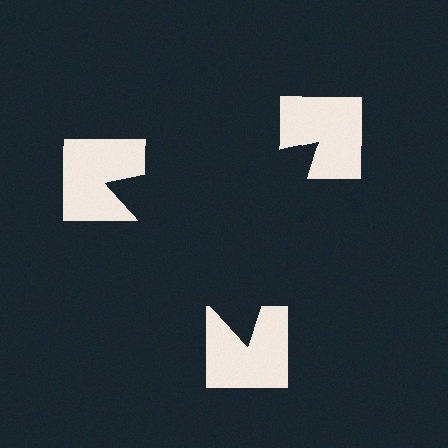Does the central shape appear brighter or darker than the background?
It typically appears slightly darker than the background, even though no actual brightness change is drawn.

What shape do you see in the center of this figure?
An illusory triangle — its edges are inferred from the aligned wedge cuts in the notched squares, not physically drawn.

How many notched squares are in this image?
There are 3 — one at each vertex of the illusory triangle.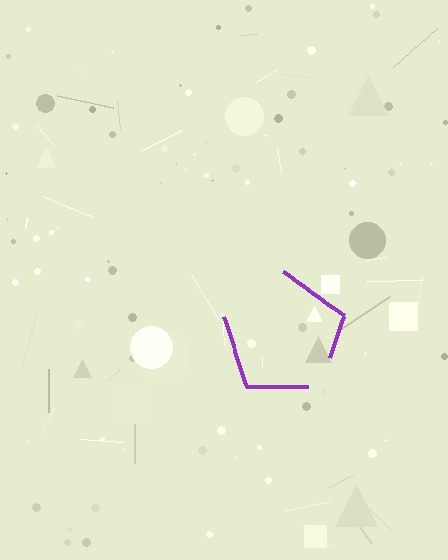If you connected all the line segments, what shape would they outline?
They would outline a pentagon.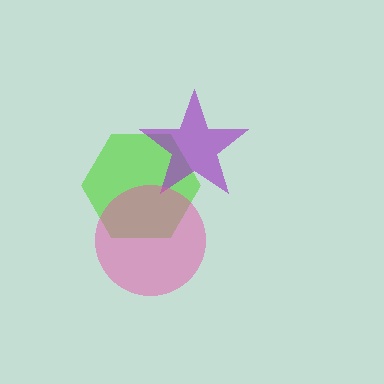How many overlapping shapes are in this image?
There are 3 overlapping shapes in the image.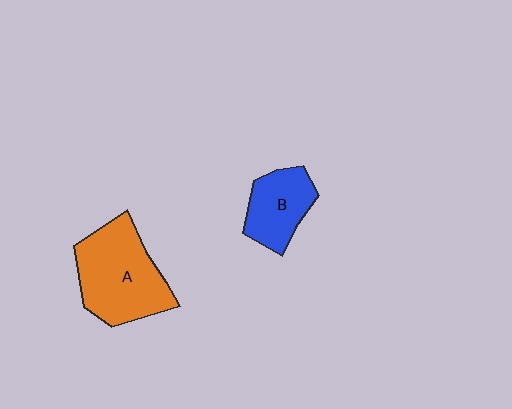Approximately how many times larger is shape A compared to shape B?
Approximately 1.7 times.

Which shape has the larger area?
Shape A (orange).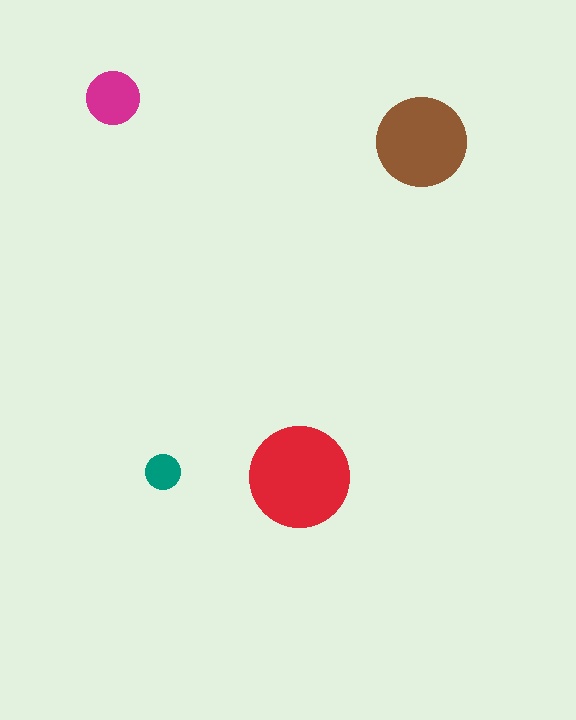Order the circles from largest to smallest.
the red one, the brown one, the magenta one, the teal one.